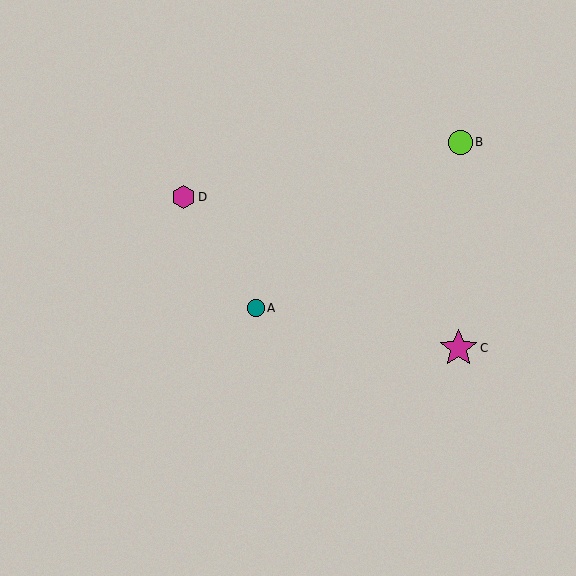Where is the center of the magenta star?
The center of the magenta star is at (459, 348).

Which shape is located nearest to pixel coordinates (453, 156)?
The lime circle (labeled B) at (460, 142) is nearest to that location.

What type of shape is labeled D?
Shape D is a magenta hexagon.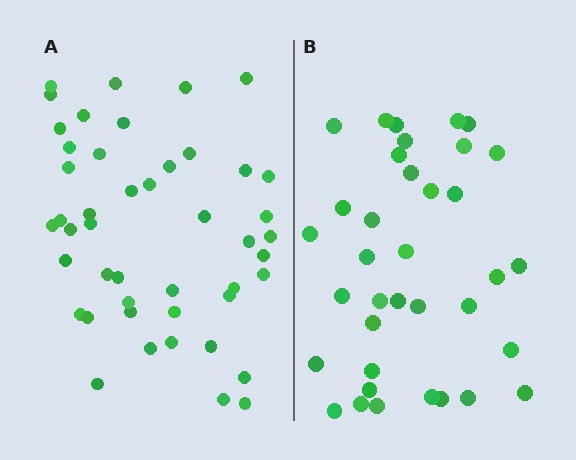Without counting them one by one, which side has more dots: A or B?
Region A (the left region) has more dots.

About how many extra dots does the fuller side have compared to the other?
Region A has roughly 10 or so more dots than region B.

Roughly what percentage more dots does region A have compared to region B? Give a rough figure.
About 30% more.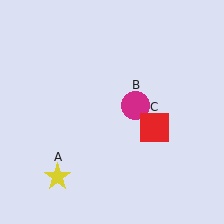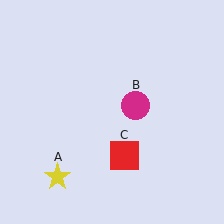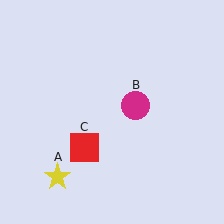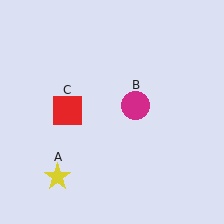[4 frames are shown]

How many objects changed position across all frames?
1 object changed position: red square (object C).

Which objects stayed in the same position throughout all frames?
Yellow star (object A) and magenta circle (object B) remained stationary.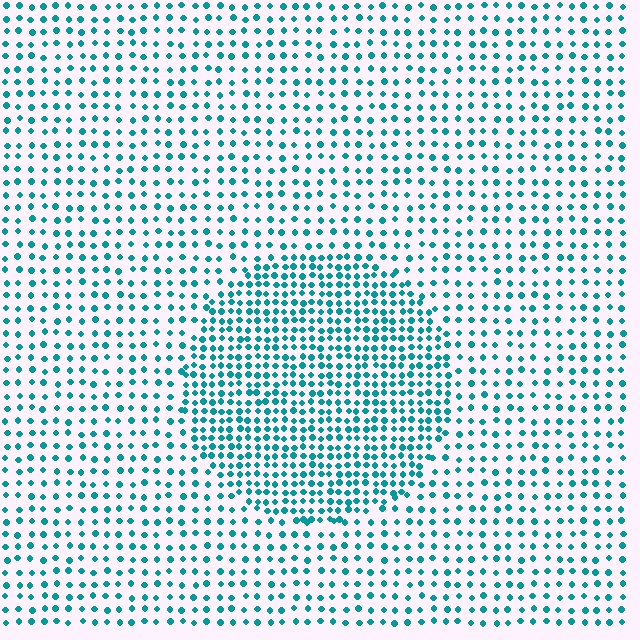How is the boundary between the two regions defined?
The boundary is defined by a change in element density (approximately 1.9x ratio). All elements are the same color, size, and shape.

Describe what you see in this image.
The image contains small teal elements arranged at two different densities. A circle-shaped region is visible where the elements are more densely packed than the surrounding area.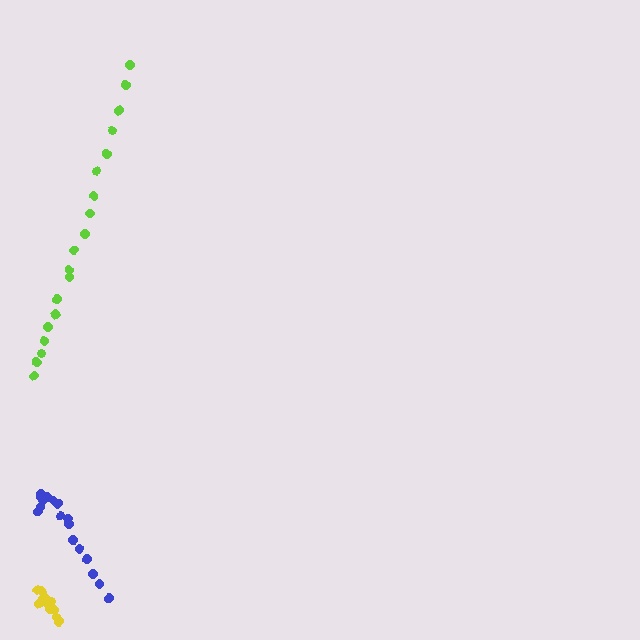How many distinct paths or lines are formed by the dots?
There are 3 distinct paths.